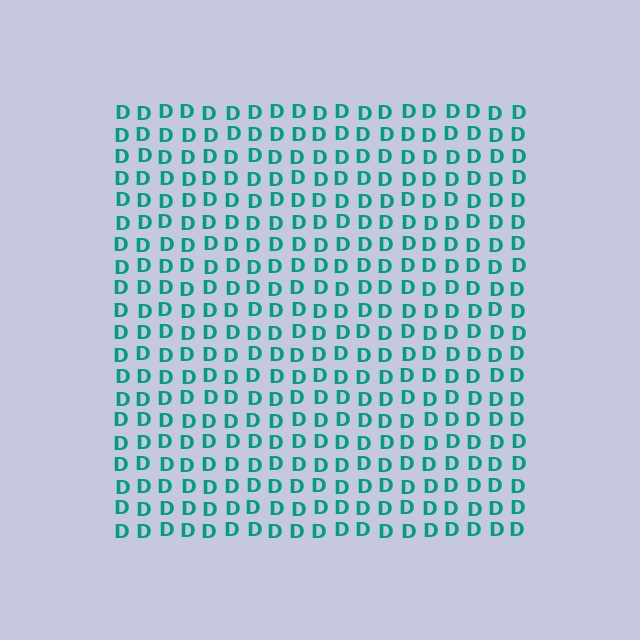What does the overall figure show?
The overall figure shows a square.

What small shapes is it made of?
It is made of small letter D's.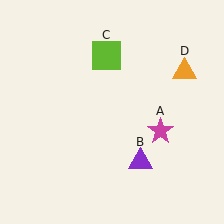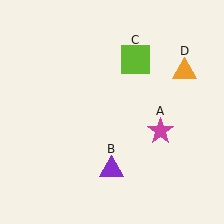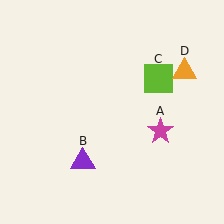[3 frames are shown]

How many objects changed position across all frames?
2 objects changed position: purple triangle (object B), lime square (object C).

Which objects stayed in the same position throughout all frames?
Magenta star (object A) and orange triangle (object D) remained stationary.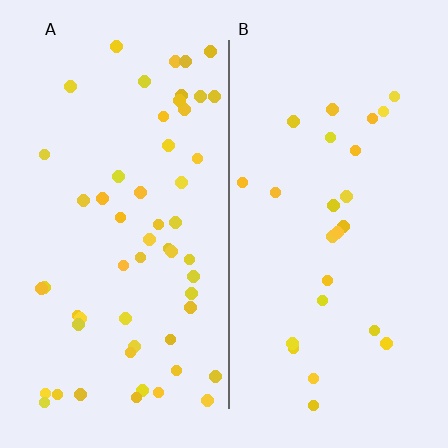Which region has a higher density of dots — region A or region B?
A (the left).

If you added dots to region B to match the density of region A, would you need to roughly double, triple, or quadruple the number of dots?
Approximately double.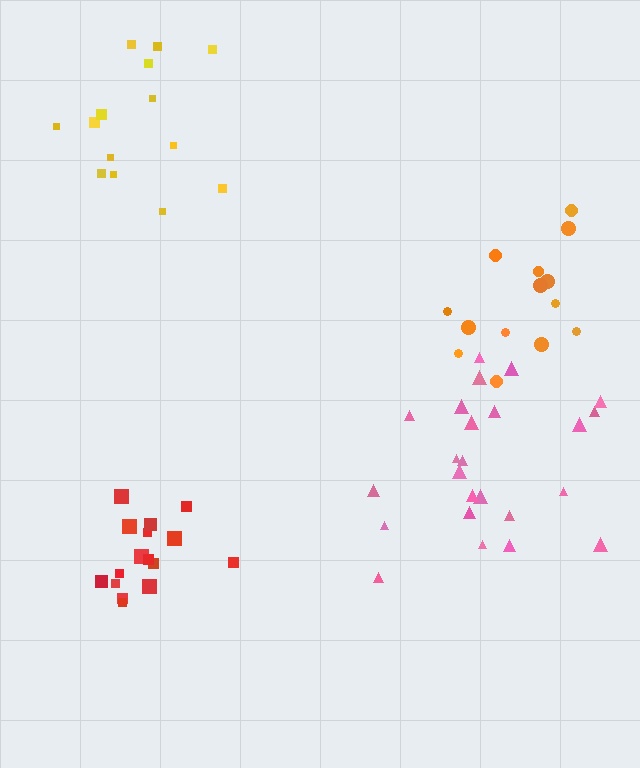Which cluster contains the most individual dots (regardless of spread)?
Pink (24).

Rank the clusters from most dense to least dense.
red, orange, pink, yellow.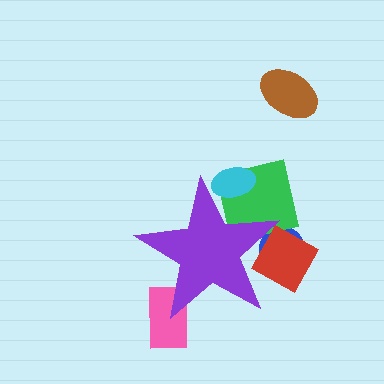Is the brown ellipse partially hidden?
No, the brown ellipse is fully visible.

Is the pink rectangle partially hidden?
Yes, the pink rectangle is partially hidden behind the purple star.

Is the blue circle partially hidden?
Yes, the blue circle is partially hidden behind the purple star.